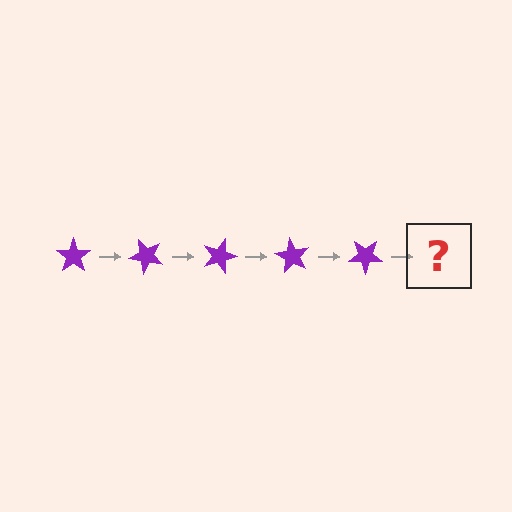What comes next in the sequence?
The next element should be a purple star rotated 225 degrees.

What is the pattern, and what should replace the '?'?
The pattern is that the star rotates 45 degrees each step. The '?' should be a purple star rotated 225 degrees.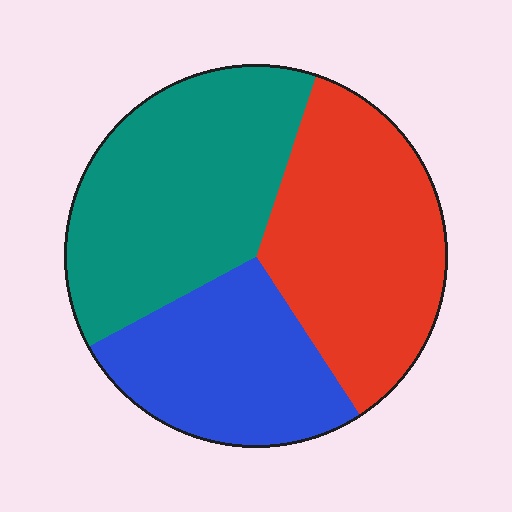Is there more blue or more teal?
Teal.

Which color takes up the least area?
Blue, at roughly 25%.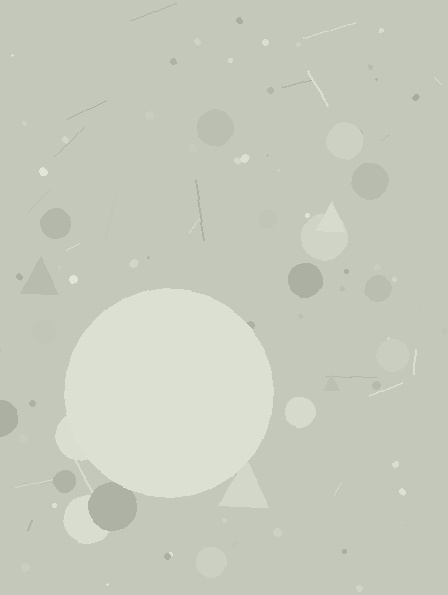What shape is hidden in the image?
A circle is hidden in the image.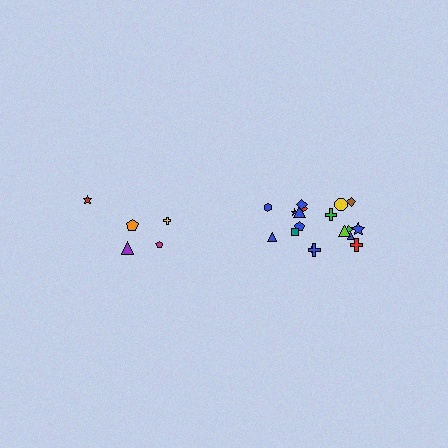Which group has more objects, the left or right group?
The right group.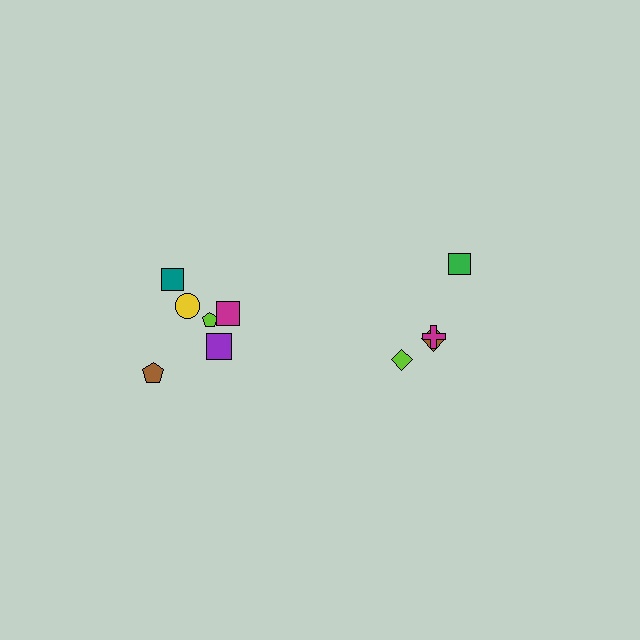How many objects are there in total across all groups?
There are 10 objects.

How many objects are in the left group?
There are 6 objects.